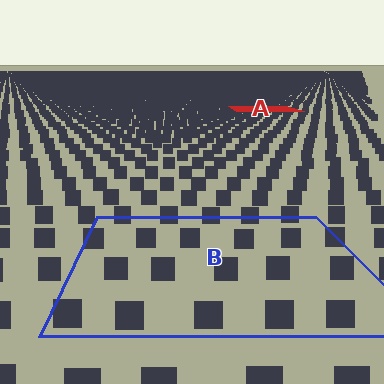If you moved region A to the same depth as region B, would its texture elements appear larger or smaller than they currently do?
They would appear larger. At a closer depth, the same texture elements are projected at a bigger on-screen size.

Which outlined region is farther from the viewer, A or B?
Region A is farther from the viewer — the texture elements inside it appear smaller and more densely packed.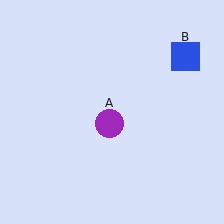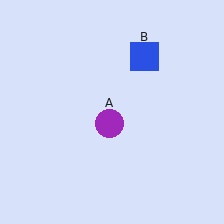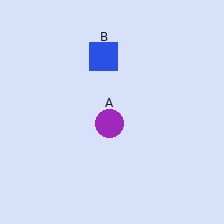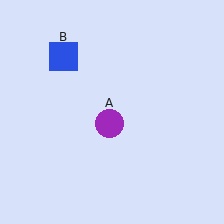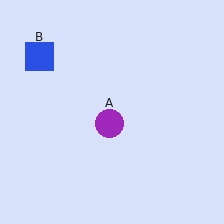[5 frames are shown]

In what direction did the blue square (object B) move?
The blue square (object B) moved left.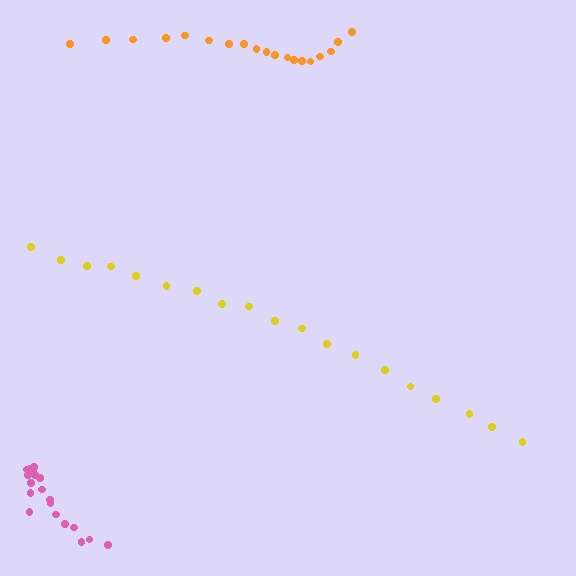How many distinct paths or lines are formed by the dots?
There are 3 distinct paths.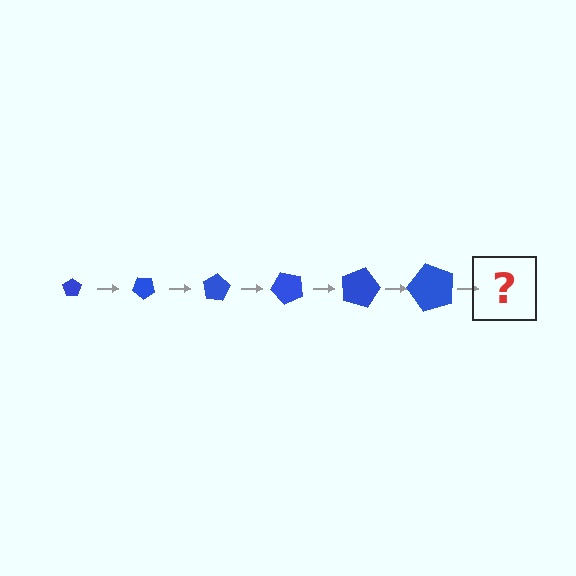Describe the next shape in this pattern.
It should be a pentagon, larger than the previous one and rotated 240 degrees from the start.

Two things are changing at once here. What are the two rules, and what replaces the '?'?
The two rules are that the pentagon grows larger each step and it rotates 40 degrees each step. The '?' should be a pentagon, larger than the previous one and rotated 240 degrees from the start.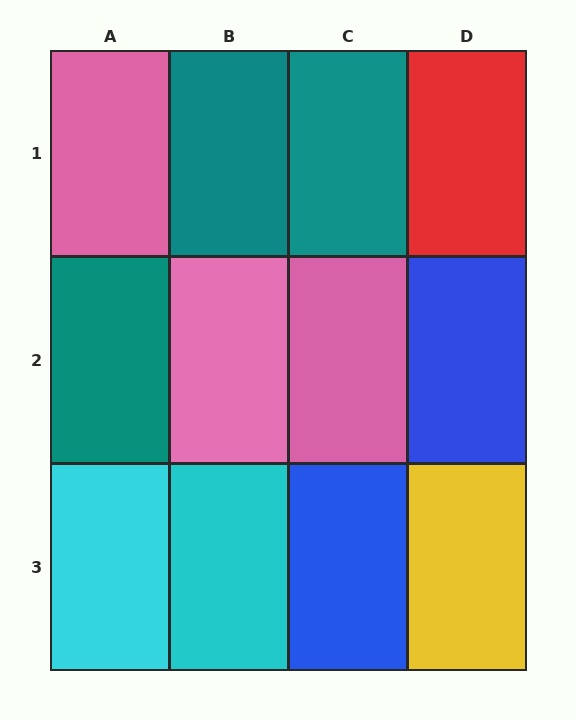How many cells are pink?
3 cells are pink.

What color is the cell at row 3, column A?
Cyan.